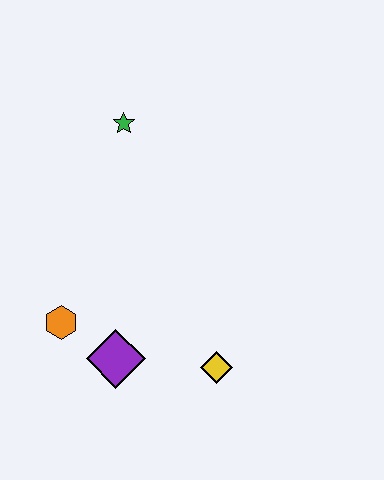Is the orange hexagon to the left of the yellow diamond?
Yes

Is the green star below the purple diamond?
No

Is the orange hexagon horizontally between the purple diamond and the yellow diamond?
No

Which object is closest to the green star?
The orange hexagon is closest to the green star.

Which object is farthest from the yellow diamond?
The green star is farthest from the yellow diamond.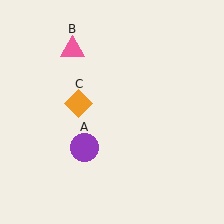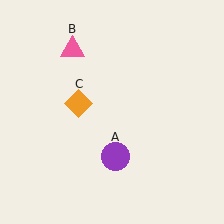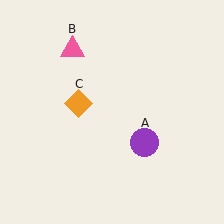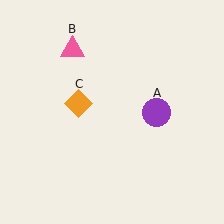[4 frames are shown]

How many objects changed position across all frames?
1 object changed position: purple circle (object A).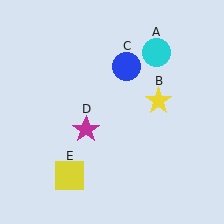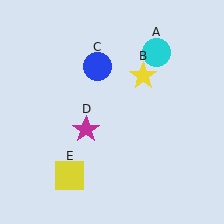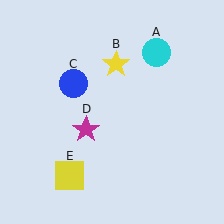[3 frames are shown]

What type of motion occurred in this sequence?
The yellow star (object B), blue circle (object C) rotated counterclockwise around the center of the scene.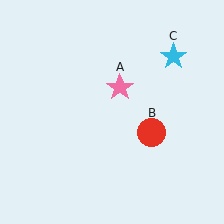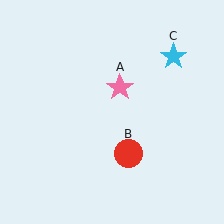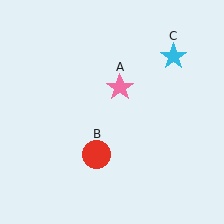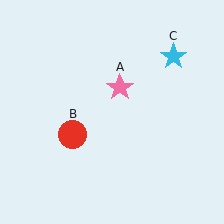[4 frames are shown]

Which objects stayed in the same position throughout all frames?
Pink star (object A) and cyan star (object C) remained stationary.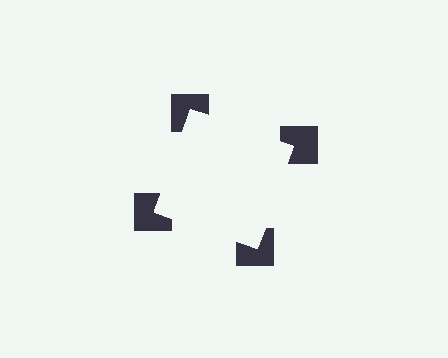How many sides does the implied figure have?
4 sides.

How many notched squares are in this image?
There are 4 — one at each vertex of the illusory square.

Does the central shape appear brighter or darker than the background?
It typically appears slightly brighter than the background, even though no actual brightness change is drawn.